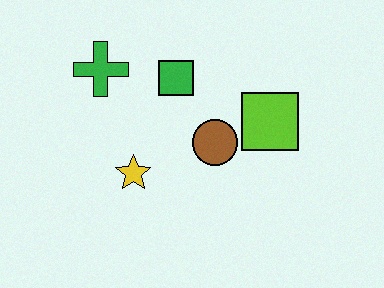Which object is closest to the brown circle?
The lime square is closest to the brown circle.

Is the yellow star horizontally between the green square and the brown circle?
No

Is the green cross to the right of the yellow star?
No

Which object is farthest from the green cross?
The lime square is farthest from the green cross.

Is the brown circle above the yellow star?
Yes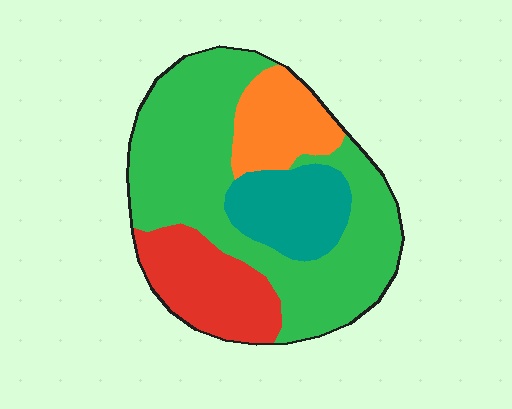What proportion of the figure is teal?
Teal takes up about one sixth (1/6) of the figure.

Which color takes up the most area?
Green, at roughly 55%.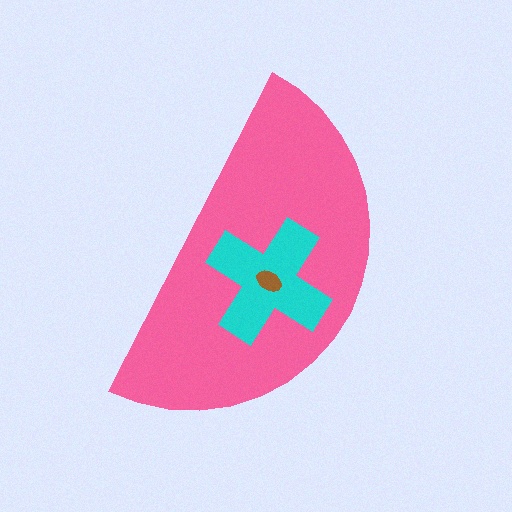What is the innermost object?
The brown ellipse.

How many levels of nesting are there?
3.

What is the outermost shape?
The pink semicircle.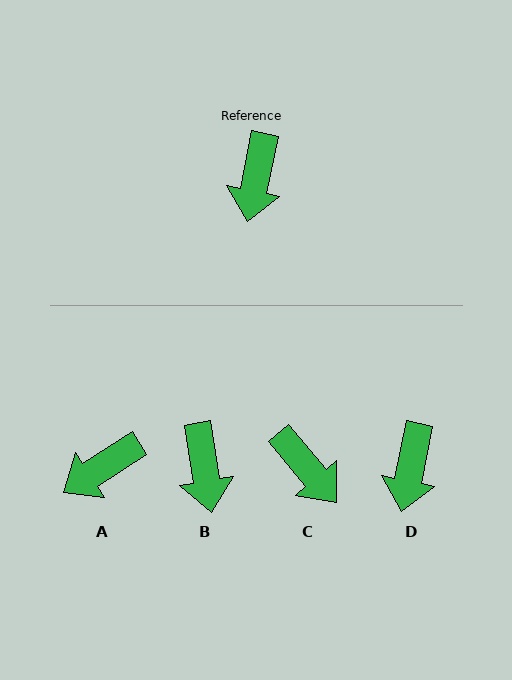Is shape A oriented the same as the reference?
No, it is off by about 46 degrees.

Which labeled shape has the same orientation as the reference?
D.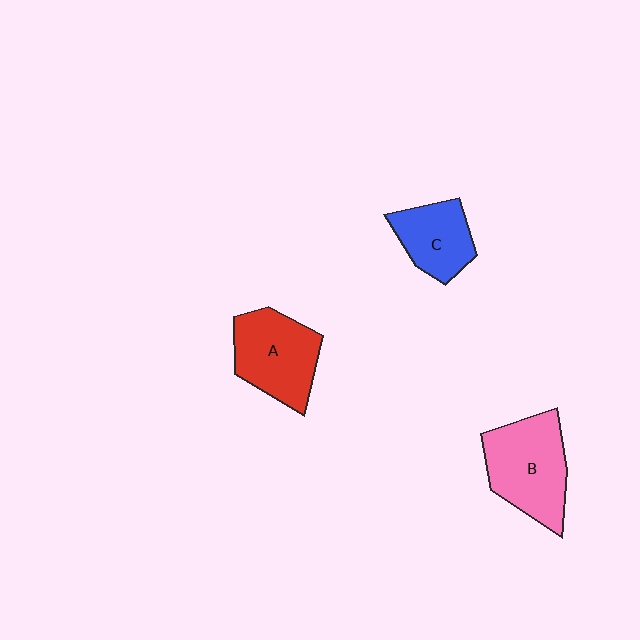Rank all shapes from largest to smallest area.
From largest to smallest: B (pink), A (red), C (blue).